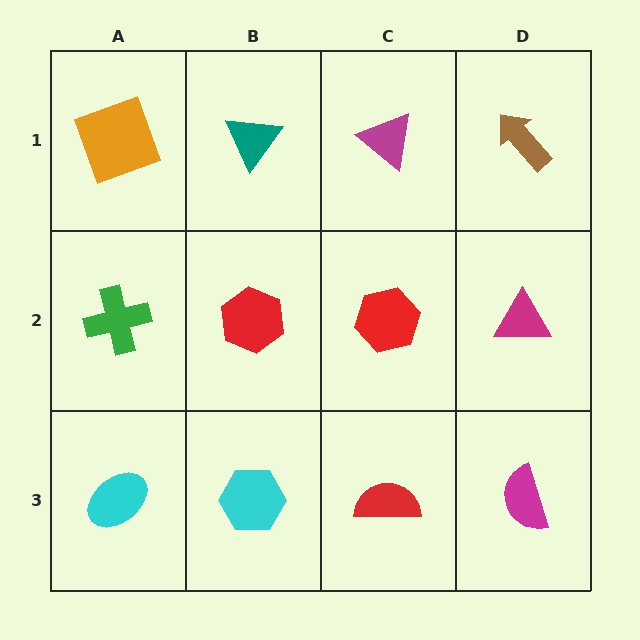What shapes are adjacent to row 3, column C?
A red hexagon (row 2, column C), a cyan hexagon (row 3, column B), a magenta semicircle (row 3, column D).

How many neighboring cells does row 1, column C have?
3.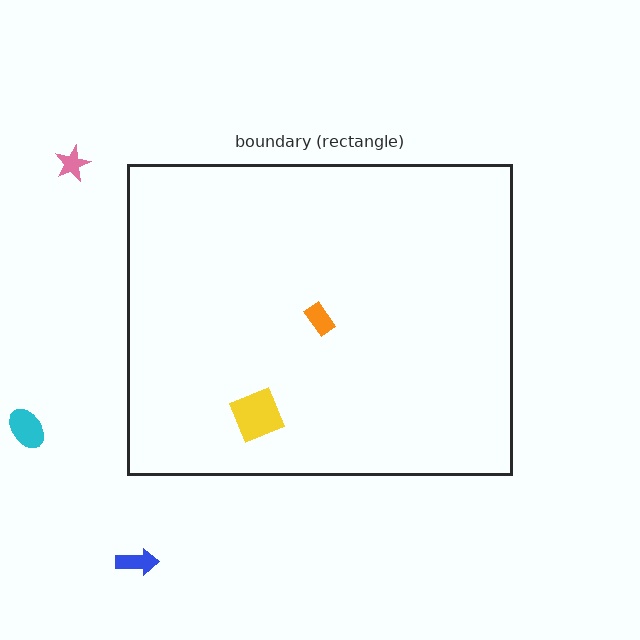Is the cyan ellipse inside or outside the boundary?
Outside.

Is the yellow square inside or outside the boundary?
Inside.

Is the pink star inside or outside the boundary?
Outside.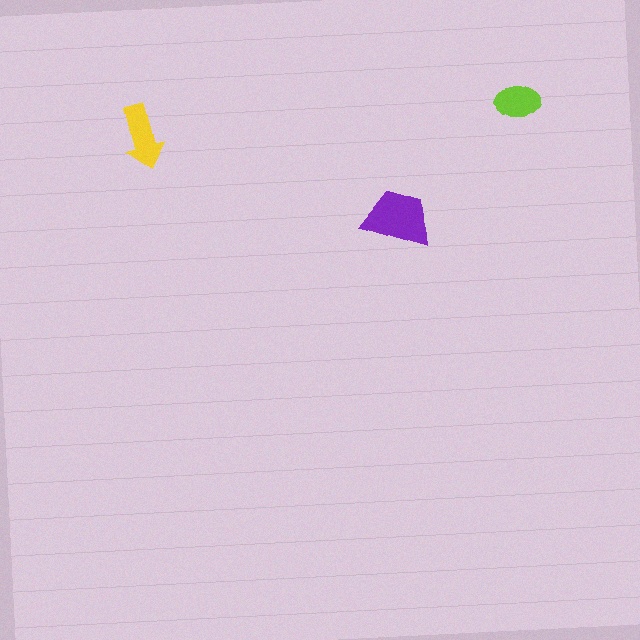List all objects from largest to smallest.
The purple trapezoid, the yellow arrow, the lime ellipse.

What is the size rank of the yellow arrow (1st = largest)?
2nd.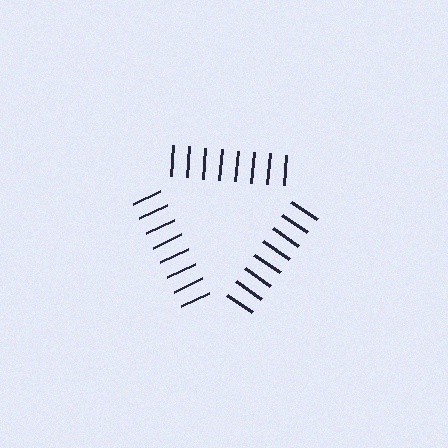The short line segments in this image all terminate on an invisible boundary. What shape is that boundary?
An illusory triangle — the line segments terminate on its edges but no continuous stroke is drawn.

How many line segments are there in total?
24 — 8 along each of the 3 edges.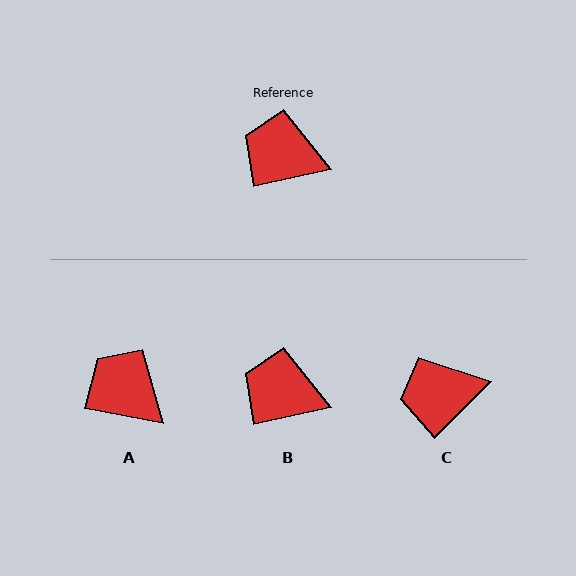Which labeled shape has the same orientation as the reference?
B.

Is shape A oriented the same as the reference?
No, it is off by about 23 degrees.